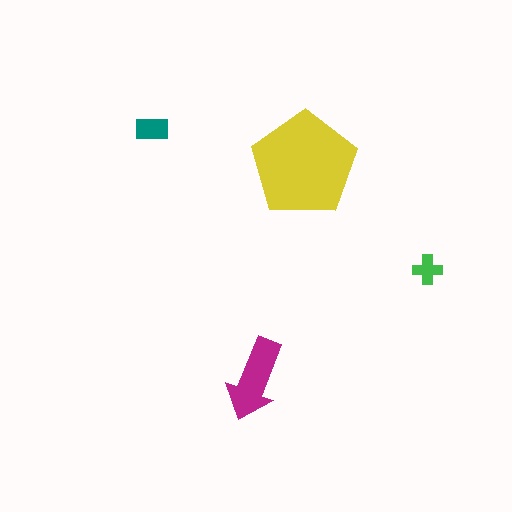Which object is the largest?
The yellow pentagon.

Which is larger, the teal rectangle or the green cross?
The teal rectangle.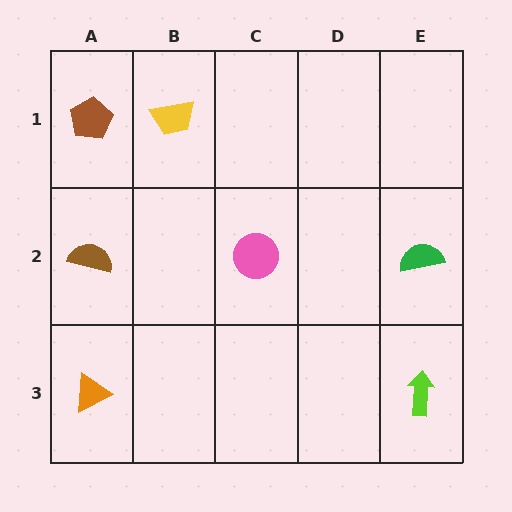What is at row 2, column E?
A green semicircle.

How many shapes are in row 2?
3 shapes.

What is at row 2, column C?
A pink circle.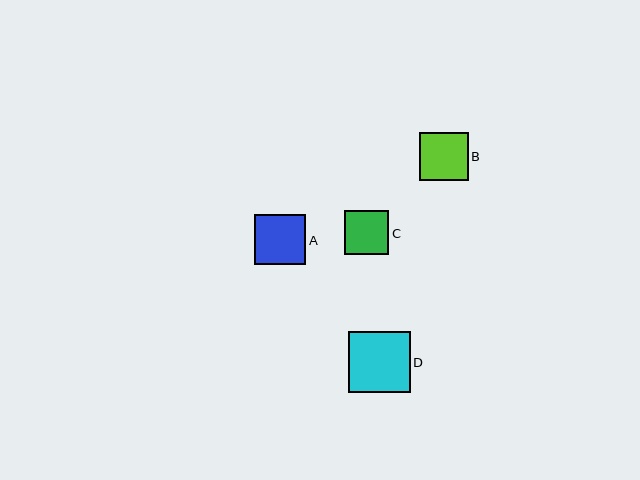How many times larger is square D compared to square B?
Square D is approximately 1.3 times the size of square B.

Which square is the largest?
Square D is the largest with a size of approximately 62 pixels.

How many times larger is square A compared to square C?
Square A is approximately 1.1 times the size of square C.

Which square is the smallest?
Square C is the smallest with a size of approximately 44 pixels.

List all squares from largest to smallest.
From largest to smallest: D, A, B, C.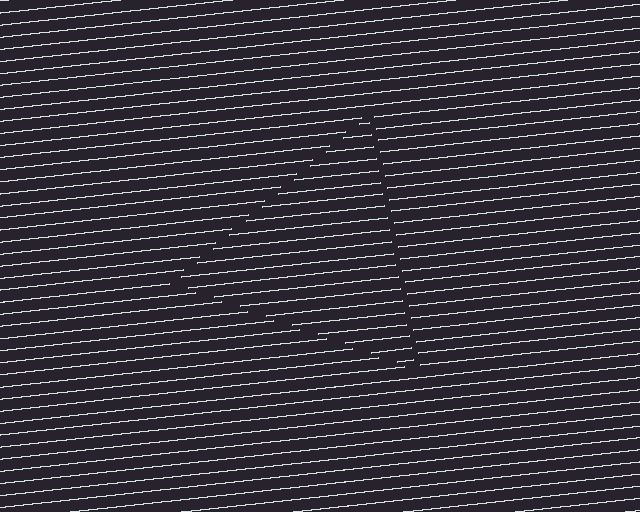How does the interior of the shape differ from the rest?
The interior of the shape contains the same grating, shifted by half a period — the contour is defined by the phase discontinuity where line-ends from the inner and outer gratings abut.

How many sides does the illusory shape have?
3 sides — the line-ends trace a triangle.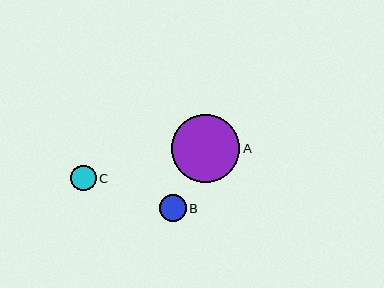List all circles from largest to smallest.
From largest to smallest: A, B, C.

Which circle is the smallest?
Circle C is the smallest with a size of approximately 26 pixels.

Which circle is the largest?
Circle A is the largest with a size of approximately 68 pixels.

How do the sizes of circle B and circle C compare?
Circle B and circle C are approximately the same size.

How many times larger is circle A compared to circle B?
Circle A is approximately 2.5 times the size of circle B.